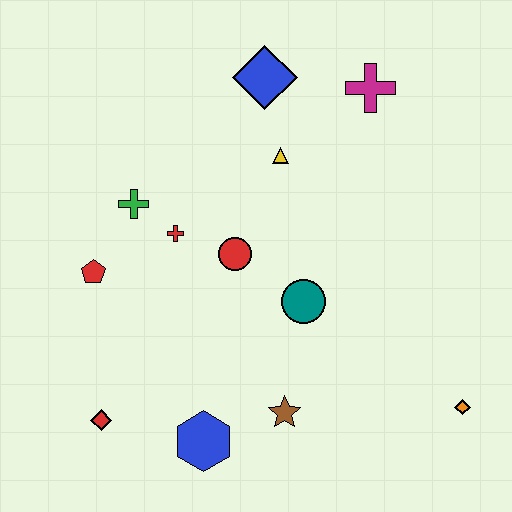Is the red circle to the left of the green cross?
No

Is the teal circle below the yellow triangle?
Yes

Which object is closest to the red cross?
The green cross is closest to the red cross.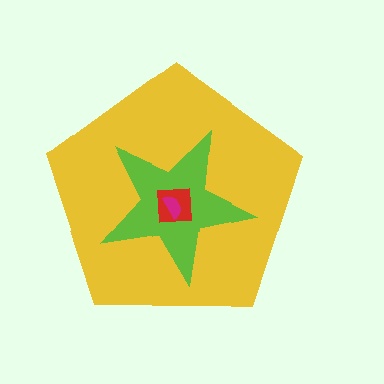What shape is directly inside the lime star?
The red square.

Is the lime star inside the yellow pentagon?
Yes.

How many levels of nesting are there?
4.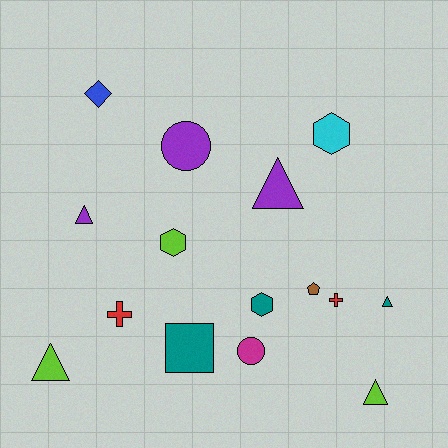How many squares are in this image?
There is 1 square.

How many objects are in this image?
There are 15 objects.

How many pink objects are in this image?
There are no pink objects.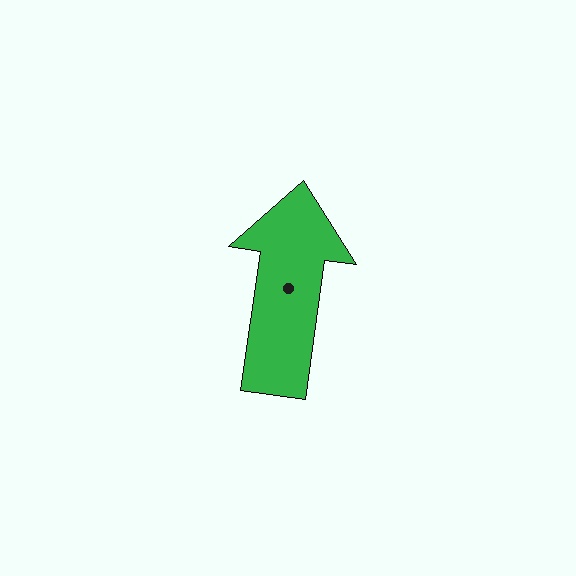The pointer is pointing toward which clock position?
Roughly 12 o'clock.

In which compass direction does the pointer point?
North.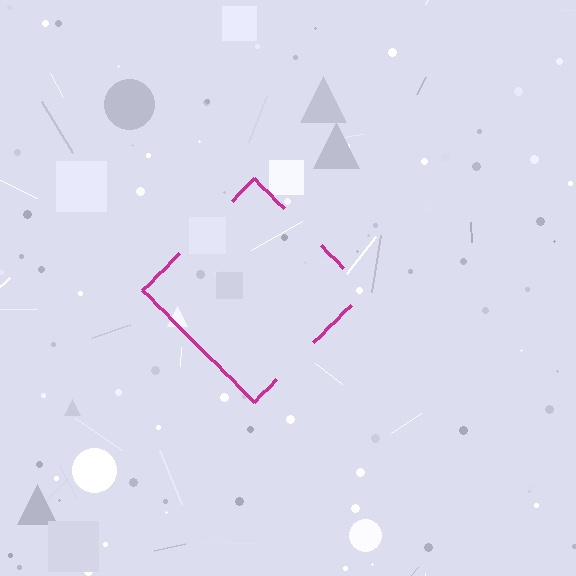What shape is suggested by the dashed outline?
The dashed outline suggests a diamond.